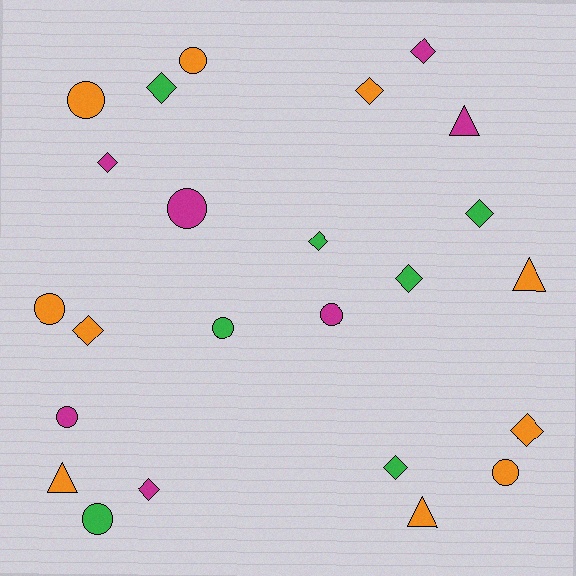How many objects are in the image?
There are 24 objects.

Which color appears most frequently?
Orange, with 10 objects.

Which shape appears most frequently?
Diamond, with 11 objects.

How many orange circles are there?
There are 4 orange circles.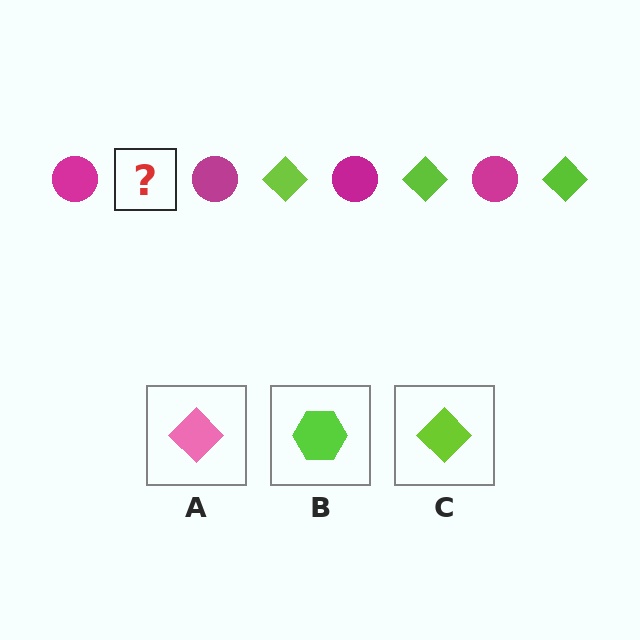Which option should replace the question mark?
Option C.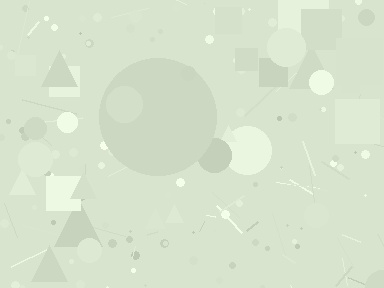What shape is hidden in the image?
A circle is hidden in the image.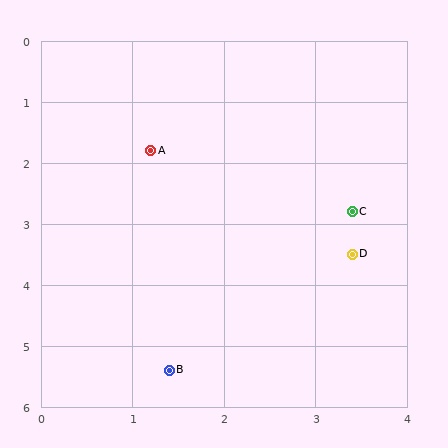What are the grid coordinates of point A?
Point A is at approximately (1.2, 1.8).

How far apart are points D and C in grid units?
Points D and C are about 0.7 grid units apart.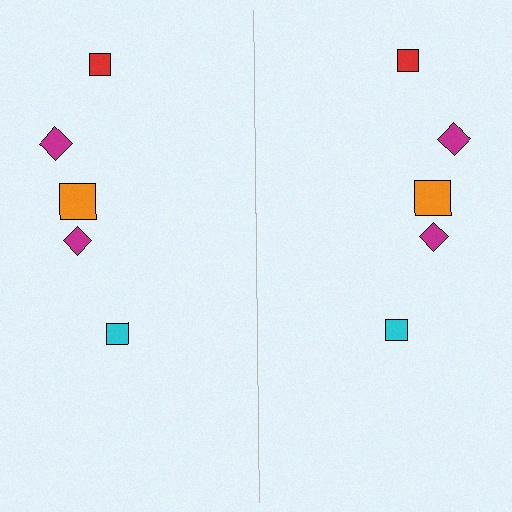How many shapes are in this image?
There are 10 shapes in this image.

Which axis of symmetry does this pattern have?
The pattern has a vertical axis of symmetry running through the center of the image.